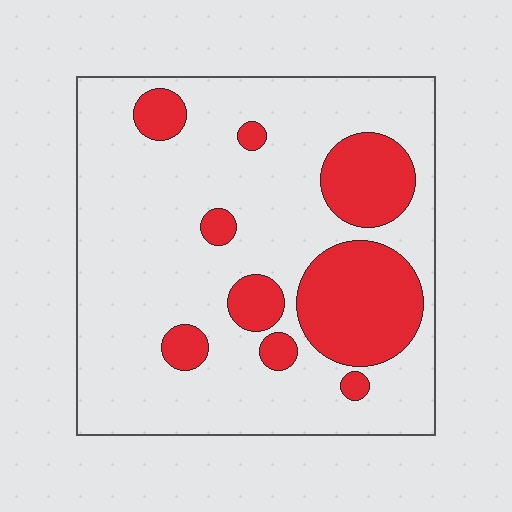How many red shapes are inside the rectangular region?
9.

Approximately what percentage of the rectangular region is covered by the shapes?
Approximately 25%.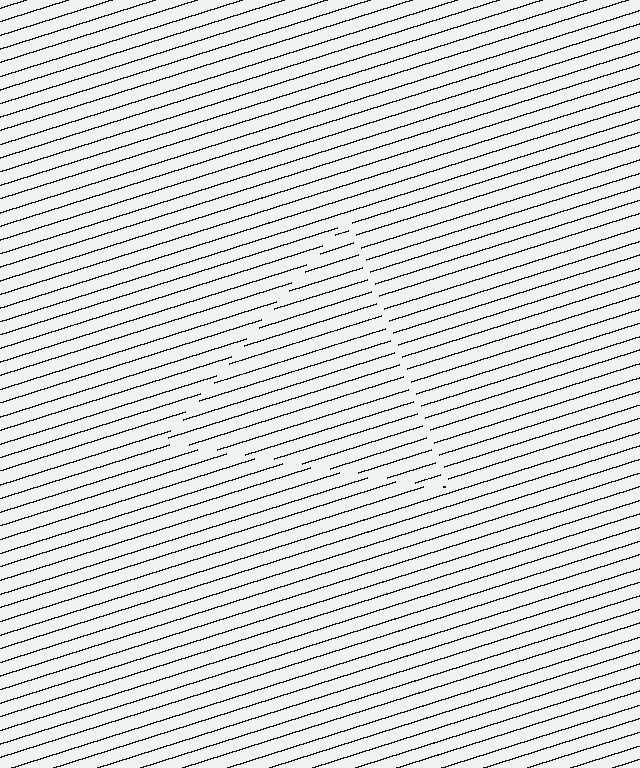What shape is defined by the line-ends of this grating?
An illusory triangle. The interior of the shape contains the same grating, shifted by half a period — the contour is defined by the phase discontinuity where line-ends from the inner and outer gratings abut.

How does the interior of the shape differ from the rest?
The interior of the shape contains the same grating, shifted by half a period — the contour is defined by the phase discontinuity where line-ends from the inner and outer gratings abut.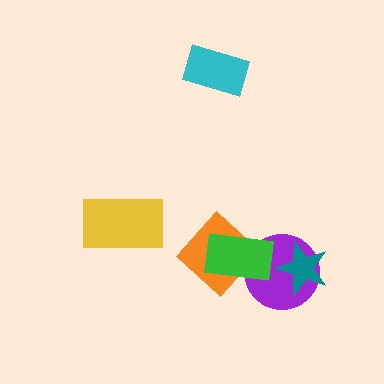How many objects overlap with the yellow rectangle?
0 objects overlap with the yellow rectangle.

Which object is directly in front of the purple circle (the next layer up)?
The orange diamond is directly in front of the purple circle.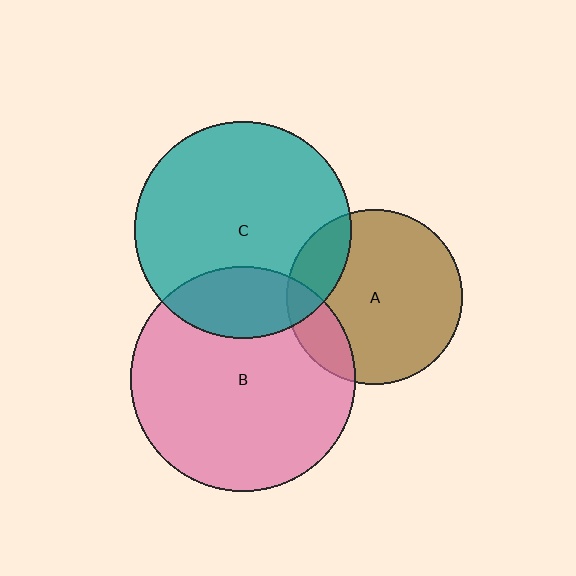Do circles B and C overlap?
Yes.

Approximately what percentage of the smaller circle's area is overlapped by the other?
Approximately 20%.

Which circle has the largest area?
Circle B (pink).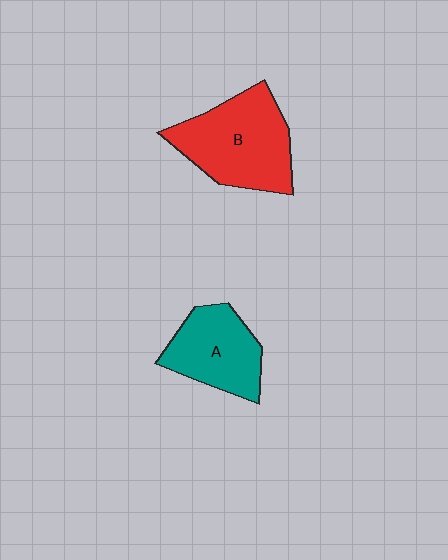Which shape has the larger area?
Shape B (red).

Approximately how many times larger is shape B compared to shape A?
Approximately 1.4 times.